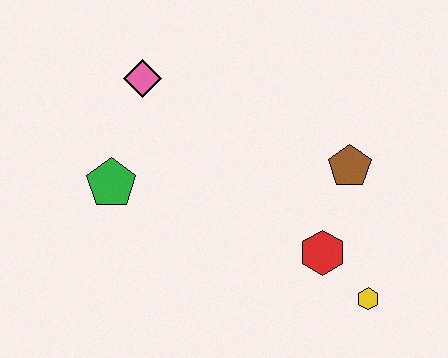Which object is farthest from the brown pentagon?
The green pentagon is farthest from the brown pentagon.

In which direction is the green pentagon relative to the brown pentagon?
The green pentagon is to the left of the brown pentagon.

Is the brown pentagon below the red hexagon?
No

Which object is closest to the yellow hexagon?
The red hexagon is closest to the yellow hexagon.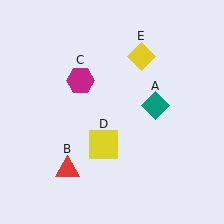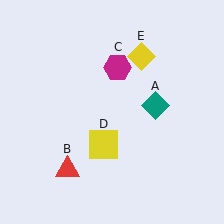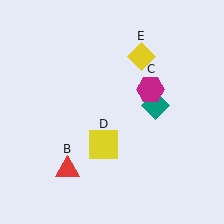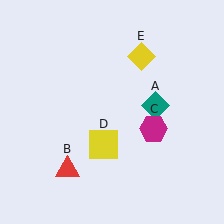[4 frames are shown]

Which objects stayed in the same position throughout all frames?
Teal diamond (object A) and red triangle (object B) and yellow square (object D) and yellow diamond (object E) remained stationary.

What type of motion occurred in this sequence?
The magenta hexagon (object C) rotated clockwise around the center of the scene.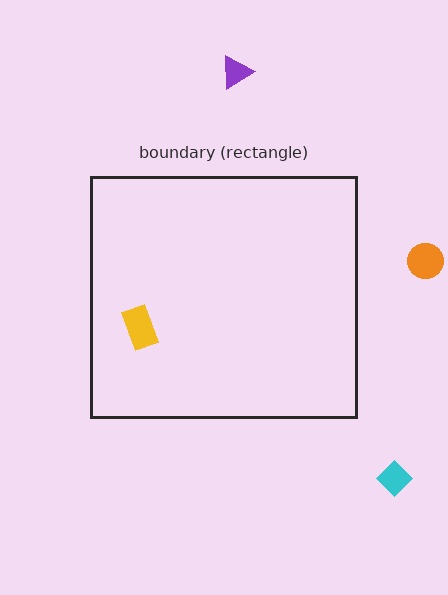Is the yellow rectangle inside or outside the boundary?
Inside.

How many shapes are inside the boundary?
1 inside, 3 outside.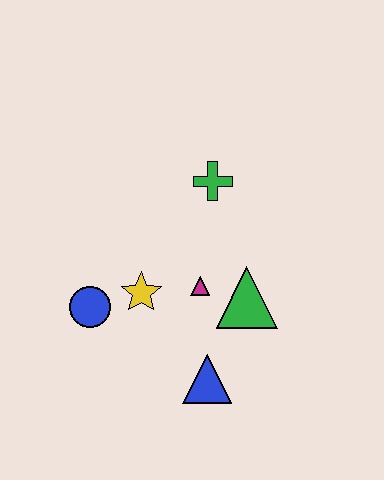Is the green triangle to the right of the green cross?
Yes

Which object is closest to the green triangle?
The magenta triangle is closest to the green triangle.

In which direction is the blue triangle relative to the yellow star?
The blue triangle is below the yellow star.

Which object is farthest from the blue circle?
The green cross is farthest from the blue circle.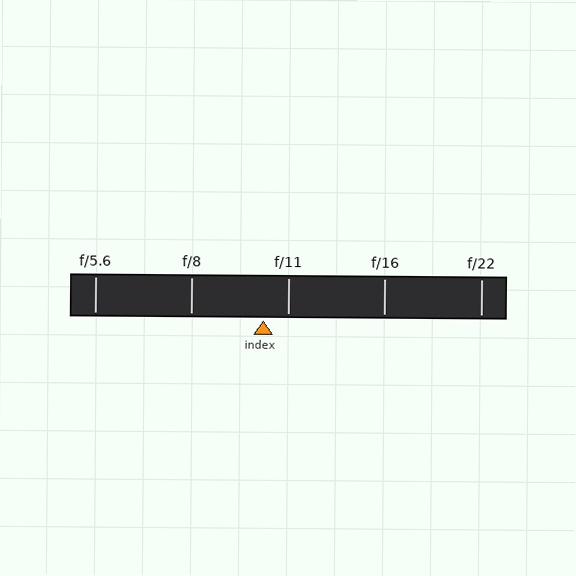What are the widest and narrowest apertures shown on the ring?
The widest aperture shown is f/5.6 and the narrowest is f/22.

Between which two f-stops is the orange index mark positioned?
The index mark is between f/8 and f/11.